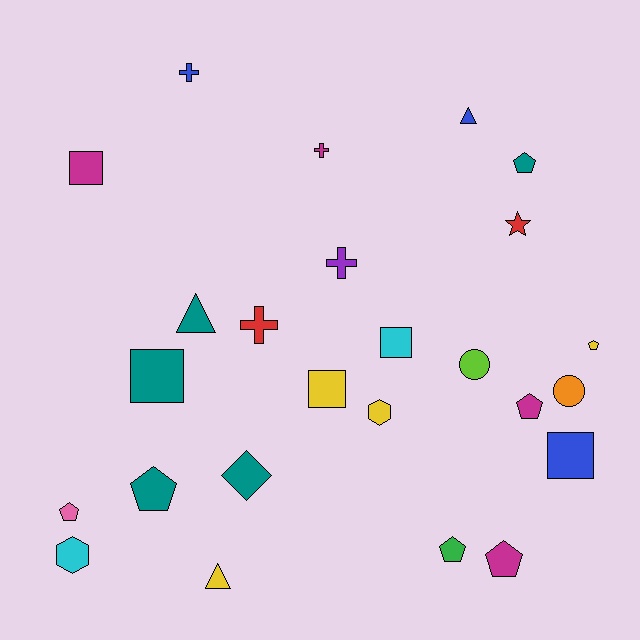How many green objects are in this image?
There is 1 green object.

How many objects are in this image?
There are 25 objects.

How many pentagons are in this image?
There are 7 pentagons.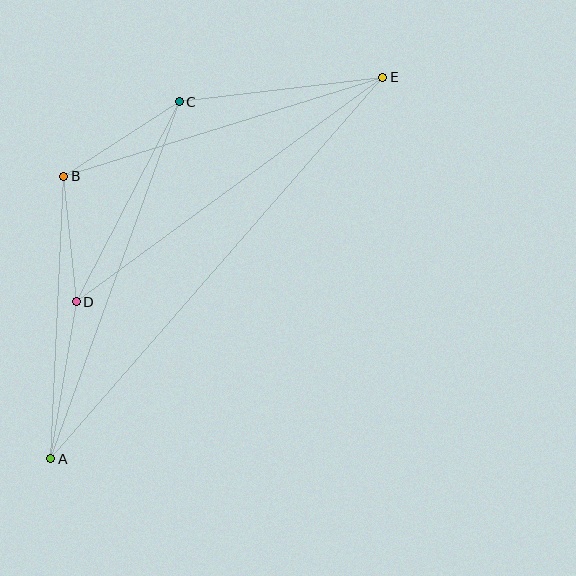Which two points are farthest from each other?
Points A and E are farthest from each other.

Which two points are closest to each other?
Points B and D are closest to each other.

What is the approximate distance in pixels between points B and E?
The distance between B and E is approximately 334 pixels.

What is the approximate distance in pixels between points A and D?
The distance between A and D is approximately 159 pixels.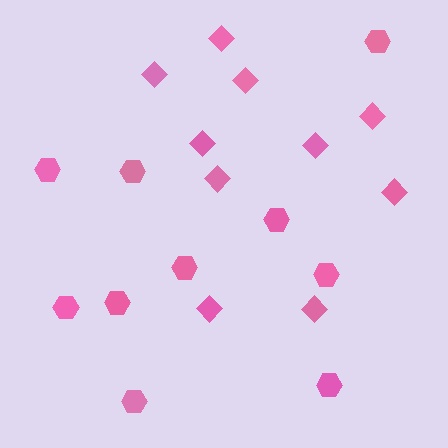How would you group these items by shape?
There are 2 groups: one group of hexagons (10) and one group of diamonds (10).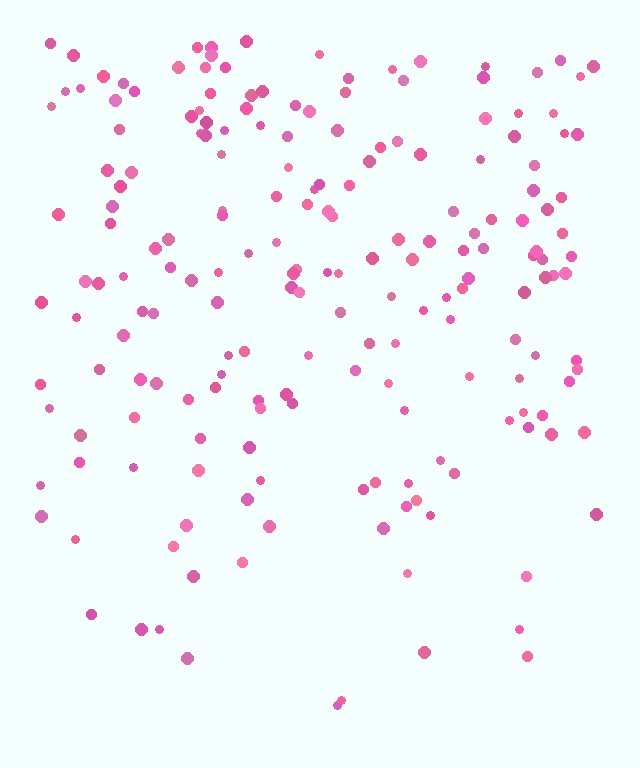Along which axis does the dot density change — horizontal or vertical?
Vertical.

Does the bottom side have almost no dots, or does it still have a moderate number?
Still a moderate number, just noticeably fewer than the top.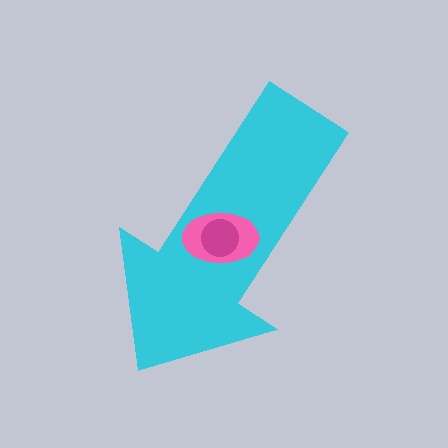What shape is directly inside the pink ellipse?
The magenta circle.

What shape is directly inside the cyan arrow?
The pink ellipse.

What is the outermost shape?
The cyan arrow.